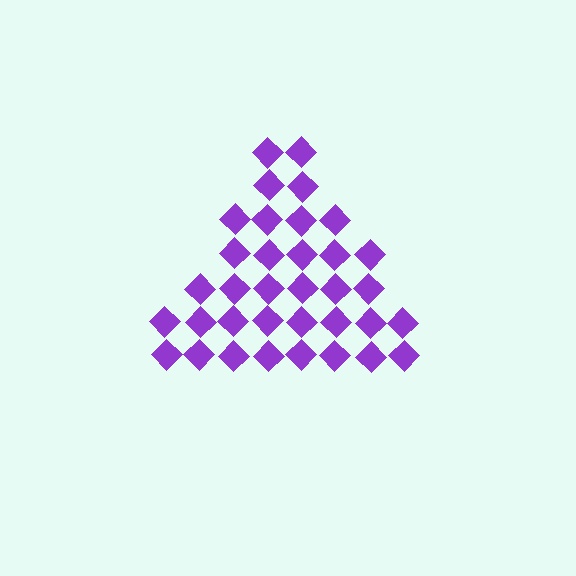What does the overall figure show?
The overall figure shows a triangle.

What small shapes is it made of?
It is made of small diamonds.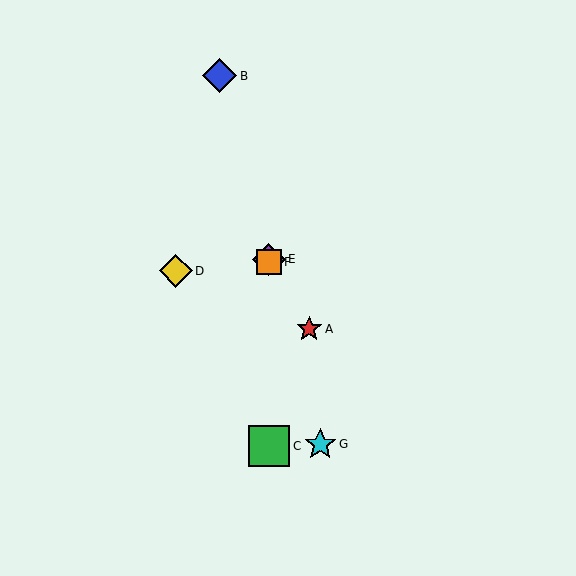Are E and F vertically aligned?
Yes, both are at x≈269.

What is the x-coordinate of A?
Object A is at x≈309.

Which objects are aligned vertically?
Objects C, E, F are aligned vertically.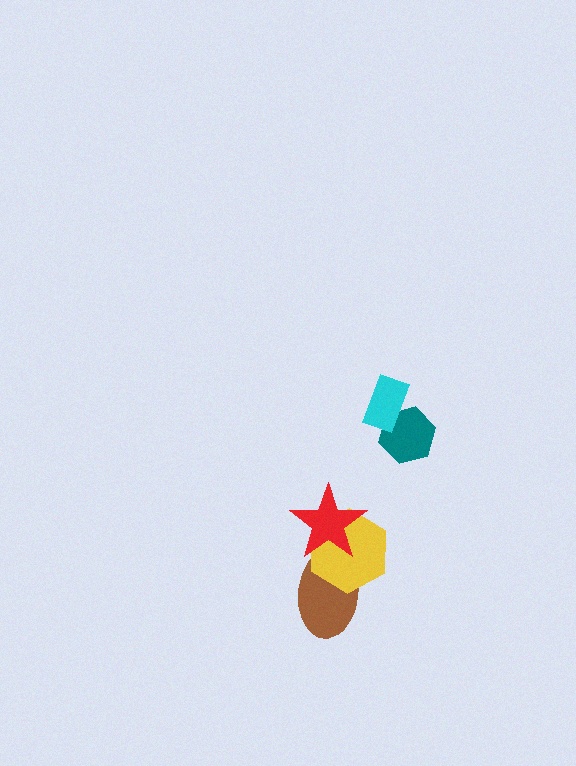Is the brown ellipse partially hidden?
Yes, it is partially covered by another shape.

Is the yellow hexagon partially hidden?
Yes, it is partially covered by another shape.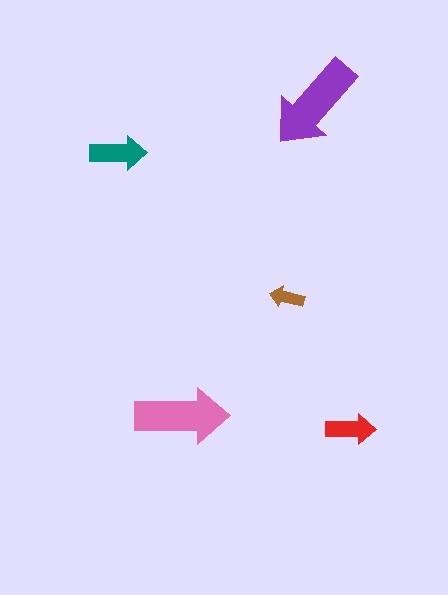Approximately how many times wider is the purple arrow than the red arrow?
About 2 times wider.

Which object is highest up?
The purple arrow is topmost.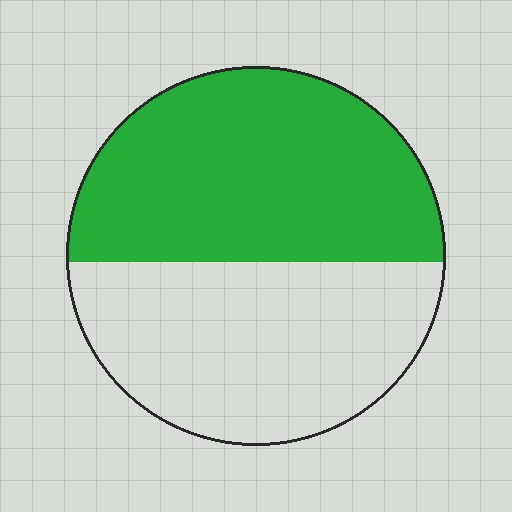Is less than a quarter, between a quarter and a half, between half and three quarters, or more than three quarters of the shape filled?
Between half and three quarters.